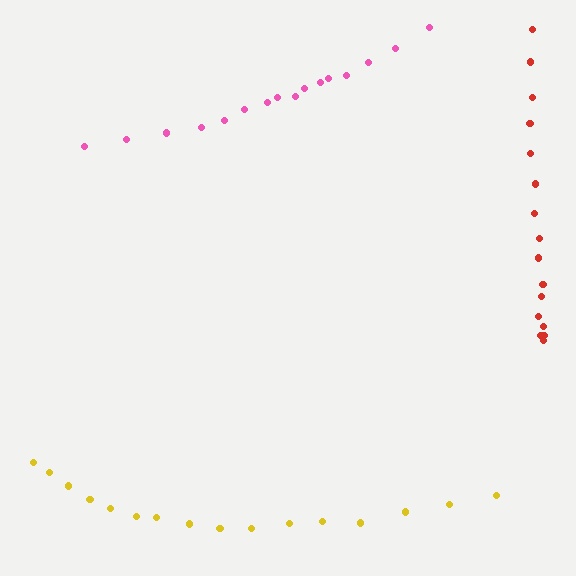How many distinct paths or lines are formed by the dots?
There are 3 distinct paths.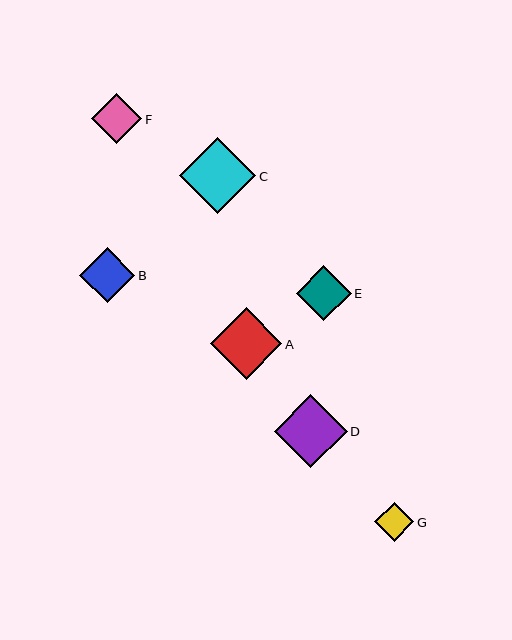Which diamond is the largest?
Diamond C is the largest with a size of approximately 76 pixels.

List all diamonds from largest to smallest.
From largest to smallest: C, D, A, E, B, F, G.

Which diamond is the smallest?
Diamond G is the smallest with a size of approximately 39 pixels.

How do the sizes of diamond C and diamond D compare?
Diamond C and diamond D are approximately the same size.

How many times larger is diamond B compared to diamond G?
Diamond B is approximately 1.4 times the size of diamond G.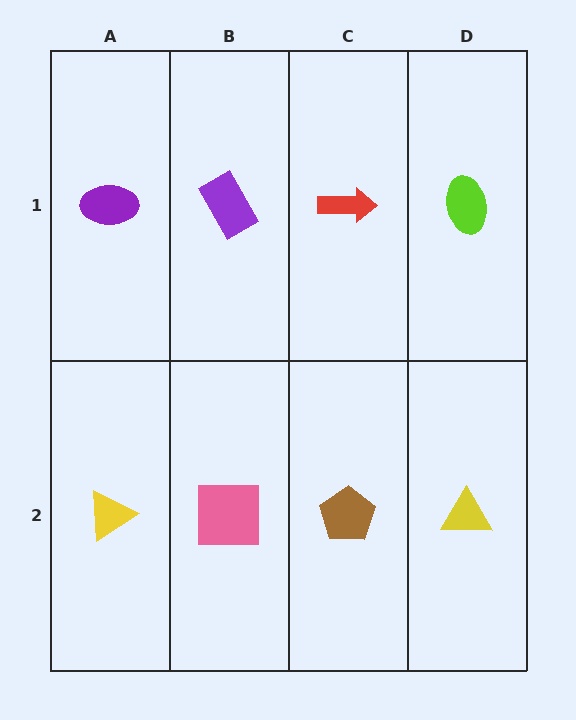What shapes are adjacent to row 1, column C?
A brown pentagon (row 2, column C), a purple rectangle (row 1, column B), a lime ellipse (row 1, column D).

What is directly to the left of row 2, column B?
A yellow triangle.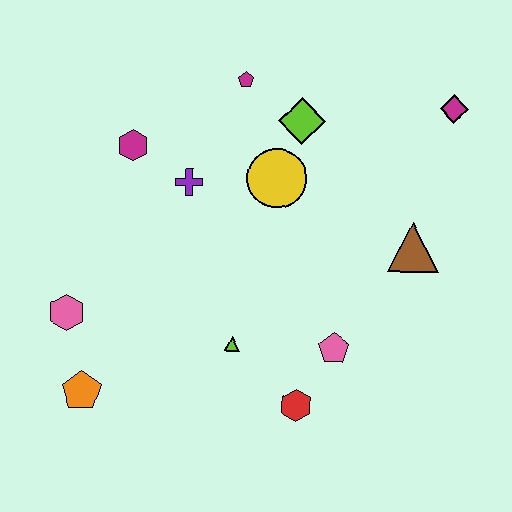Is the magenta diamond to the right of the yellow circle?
Yes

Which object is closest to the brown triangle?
The pink pentagon is closest to the brown triangle.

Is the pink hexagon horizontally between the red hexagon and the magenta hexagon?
No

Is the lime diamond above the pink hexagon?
Yes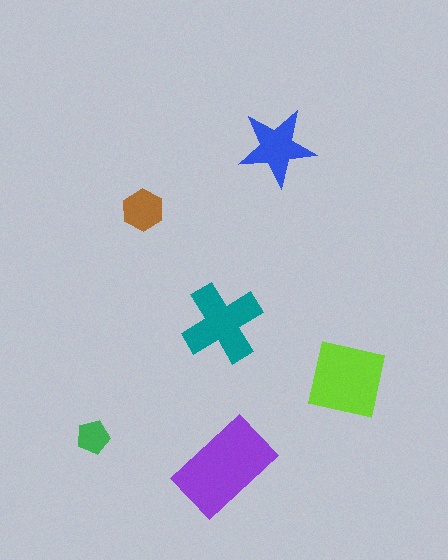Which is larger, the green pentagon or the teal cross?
The teal cross.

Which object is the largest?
The purple rectangle.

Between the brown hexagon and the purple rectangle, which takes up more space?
The purple rectangle.